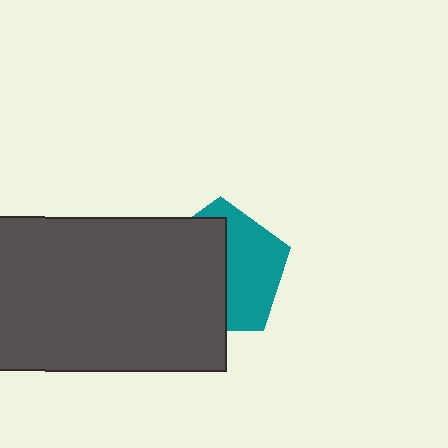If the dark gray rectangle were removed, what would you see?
You would see the complete teal pentagon.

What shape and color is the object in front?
The object in front is a dark gray rectangle.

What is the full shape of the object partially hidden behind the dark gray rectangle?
The partially hidden object is a teal pentagon.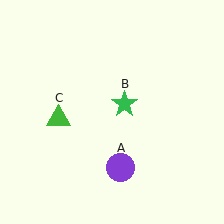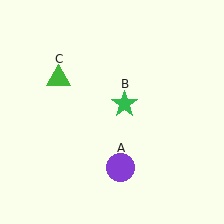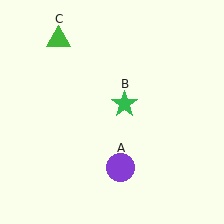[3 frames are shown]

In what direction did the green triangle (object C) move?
The green triangle (object C) moved up.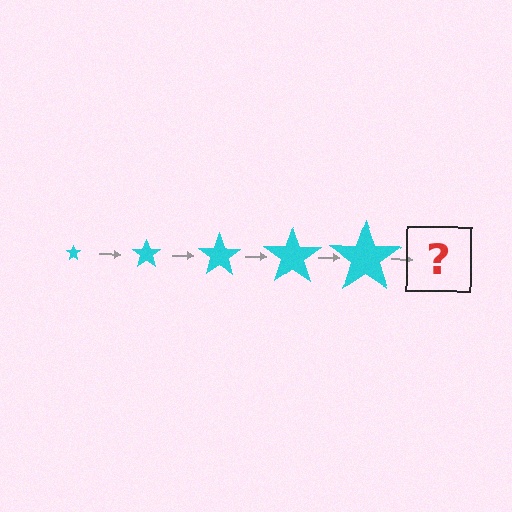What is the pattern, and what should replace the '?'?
The pattern is that the star gets progressively larger each step. The '?' should be a cyan star, larger than the previous one.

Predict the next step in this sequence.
The next step is a cyan star, larger than the previous one.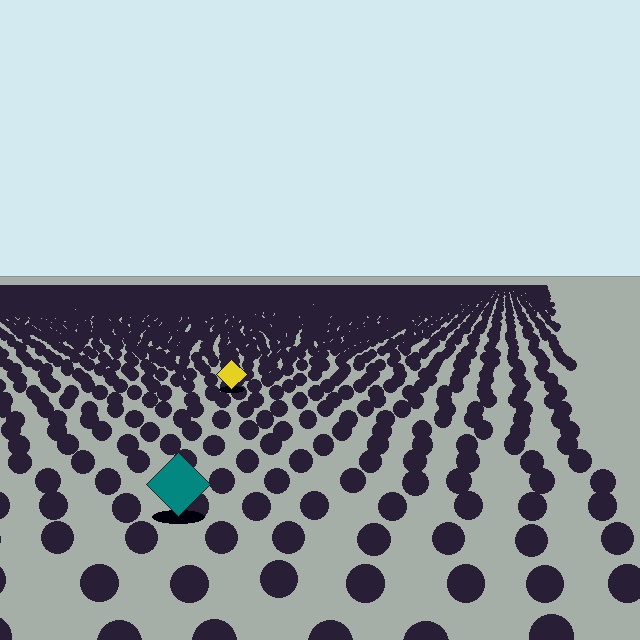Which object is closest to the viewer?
The teal diamond is closest. The texture marks near it are larger and more spread out.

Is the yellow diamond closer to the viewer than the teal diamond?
No. The teal diamond is closer — you can tell from the texture gradient: the ground texture is coarser near it.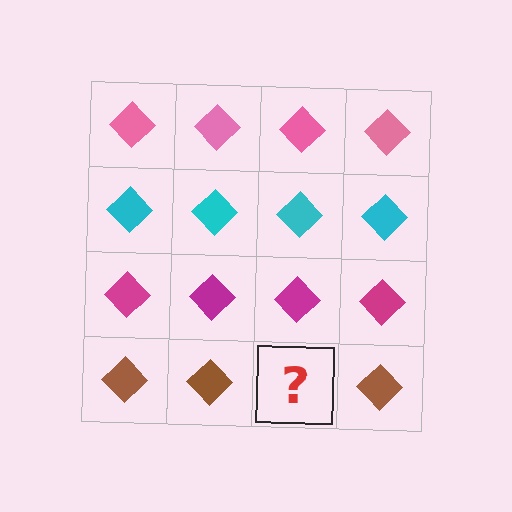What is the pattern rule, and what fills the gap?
The rule is that each row has a consistent color. The gap should be filled with a brown diamond.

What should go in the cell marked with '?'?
The missing cell should contain a brown diamond.